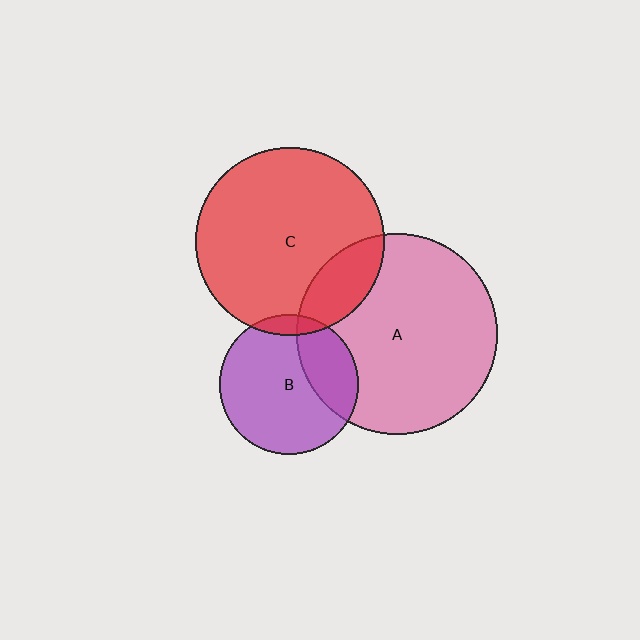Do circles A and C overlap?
Yes.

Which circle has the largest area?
Circle A (pink).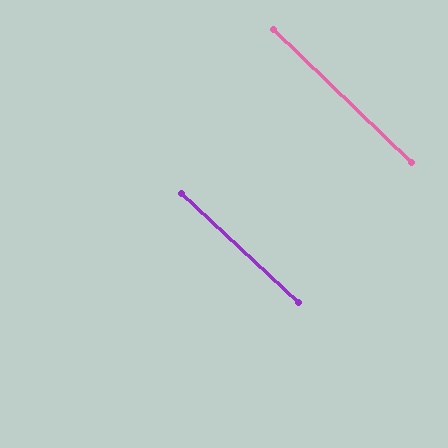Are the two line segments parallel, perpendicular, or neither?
Parallel — their directions differ by only 1.1°.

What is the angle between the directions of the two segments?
Approximately 1 degree.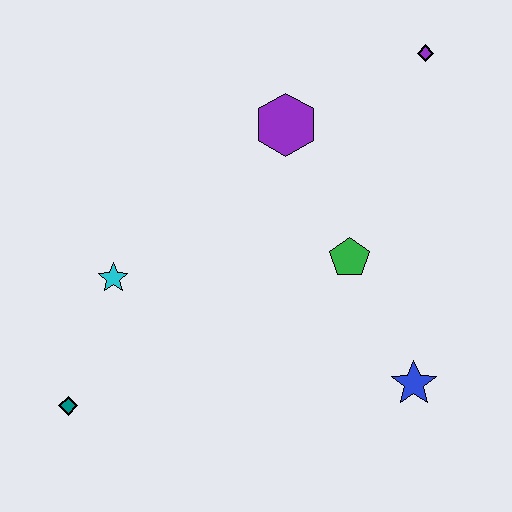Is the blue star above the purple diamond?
No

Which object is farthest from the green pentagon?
The teal diamond is farthest from the green pentagon.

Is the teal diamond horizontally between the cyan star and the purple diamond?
No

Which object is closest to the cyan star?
The teal diamond is closest to the cyan star.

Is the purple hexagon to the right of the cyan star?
Yes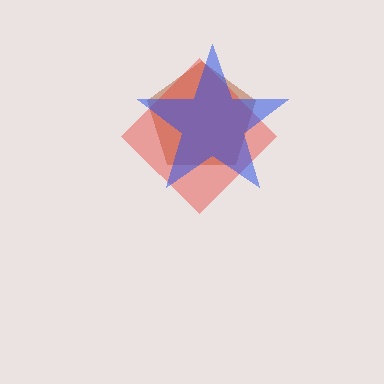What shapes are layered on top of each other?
The layered shapes are: a brown pentagon, a red diamond, a blue star.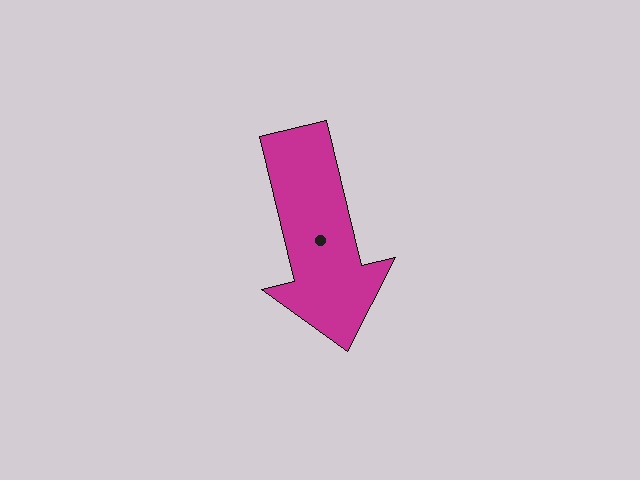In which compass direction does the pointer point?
South.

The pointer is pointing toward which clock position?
Roughly 6 o'clock.